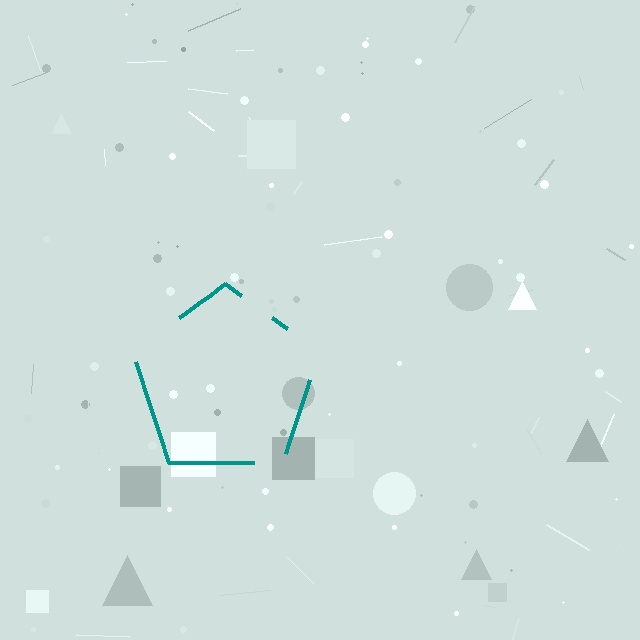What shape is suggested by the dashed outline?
The dashed outline suggests a pentagon.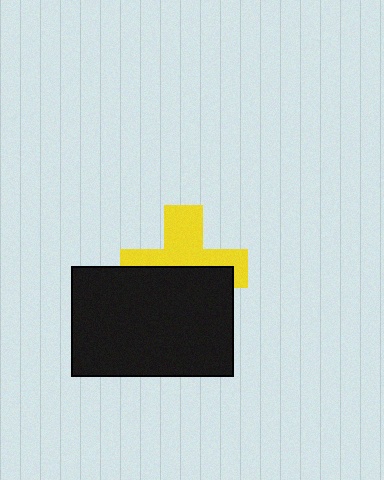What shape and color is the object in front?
The object in front is a black rectangle.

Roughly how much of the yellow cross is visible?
About half of it is visible (roughly 49%).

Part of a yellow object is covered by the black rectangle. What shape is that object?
It is a cross.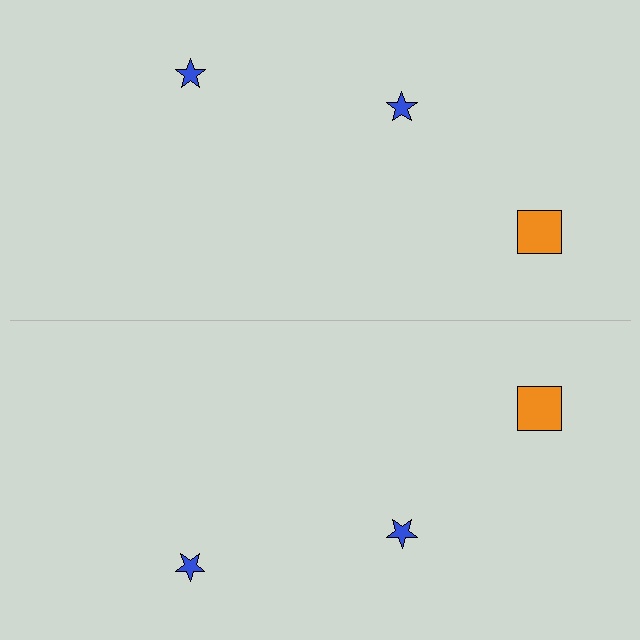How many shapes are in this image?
There are 6 shapes in this image.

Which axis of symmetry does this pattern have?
The pattern has a horizontal axis of symmetry running through the center of the image.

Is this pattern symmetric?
Yes, this pattern has bilateral (reflection) symmetry.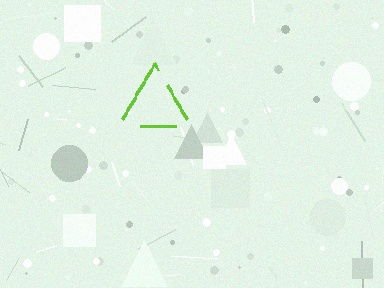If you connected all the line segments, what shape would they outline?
They would outline a triangle.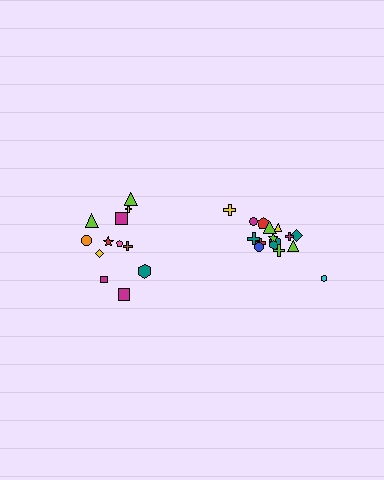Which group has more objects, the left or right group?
The right group.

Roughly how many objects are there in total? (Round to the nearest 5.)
Roughly 25 objects in total.